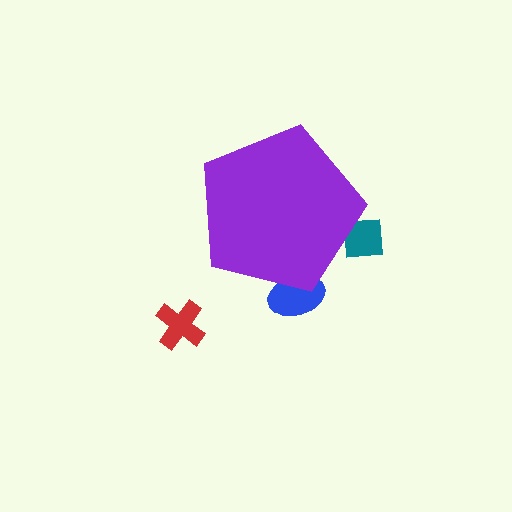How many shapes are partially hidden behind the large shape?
2 shapes are partially hidden.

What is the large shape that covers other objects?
A purple pentagon.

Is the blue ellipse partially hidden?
Yes, the blue ellipse is partially hidden behind the purple pentagon.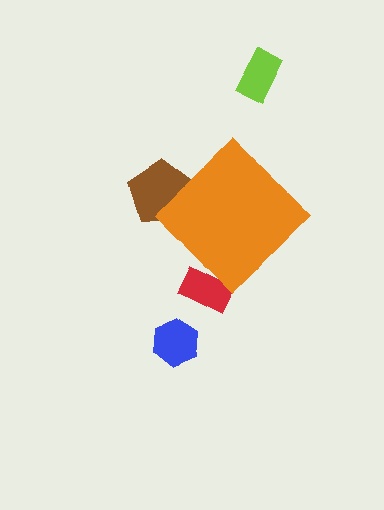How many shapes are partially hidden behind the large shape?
2 shapes are partially hidden.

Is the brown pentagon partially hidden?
Yes, the brown pentagon is partially hidden behind the orange diamond.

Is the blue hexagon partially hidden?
No, the blue hexagon is fully visible.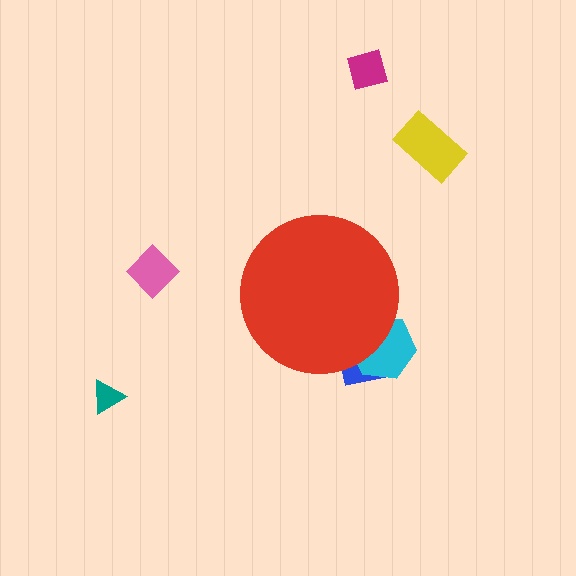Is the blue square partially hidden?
Yes, the blue square is partially hidden behind the red circle.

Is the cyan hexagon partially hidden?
Yes, the cyan hexagon is partially hidden behind the red circle.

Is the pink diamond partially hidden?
No, the pink diamond is fully visible.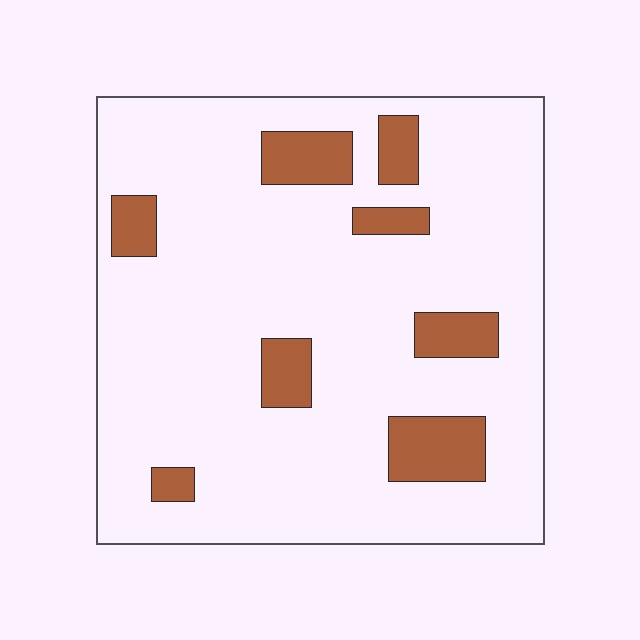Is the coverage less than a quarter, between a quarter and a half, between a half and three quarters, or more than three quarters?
Less than a quarter.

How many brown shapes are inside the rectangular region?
8.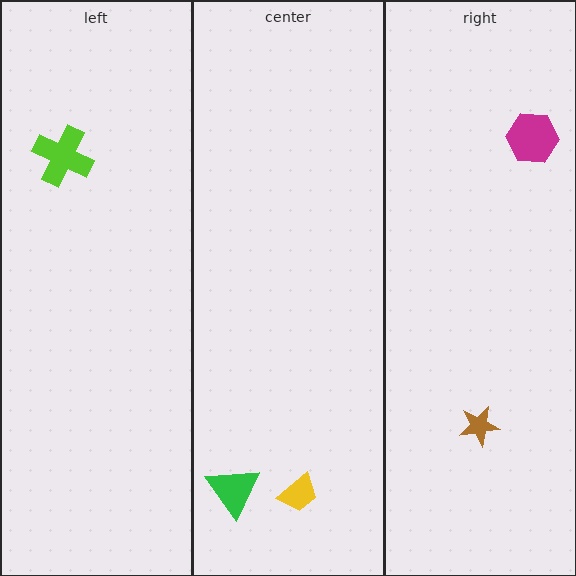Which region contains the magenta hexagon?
The right region.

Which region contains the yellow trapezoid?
The center region.